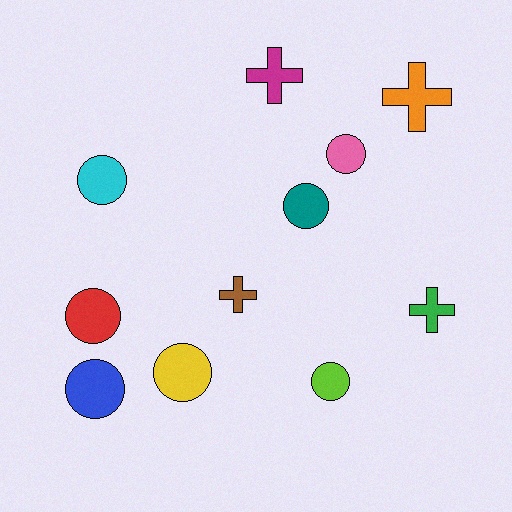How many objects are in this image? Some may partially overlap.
There are 11 objects.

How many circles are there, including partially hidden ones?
There are 7 circles.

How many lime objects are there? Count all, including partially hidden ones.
There is 1 lime object.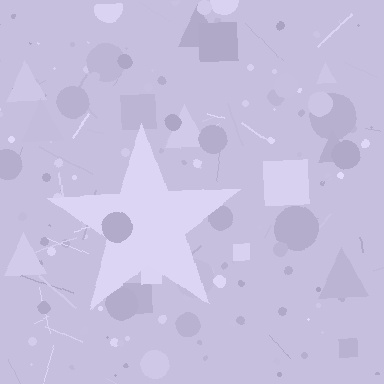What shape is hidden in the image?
A star is hidden in the image.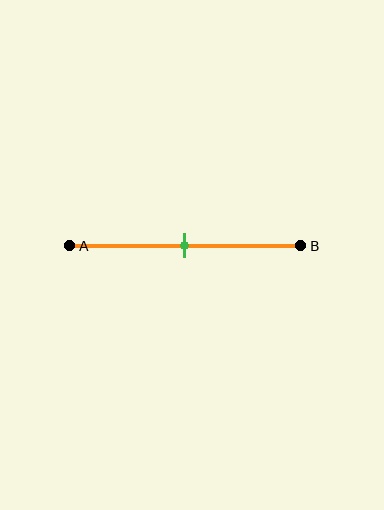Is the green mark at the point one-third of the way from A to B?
No, the mark is at about 50% from A, not at the 33% one-third point.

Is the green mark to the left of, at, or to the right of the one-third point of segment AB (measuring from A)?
The green mark is to the right of the one-third point of segment AB.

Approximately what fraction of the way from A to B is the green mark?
The green mark is approximately 50% of the way from A to B.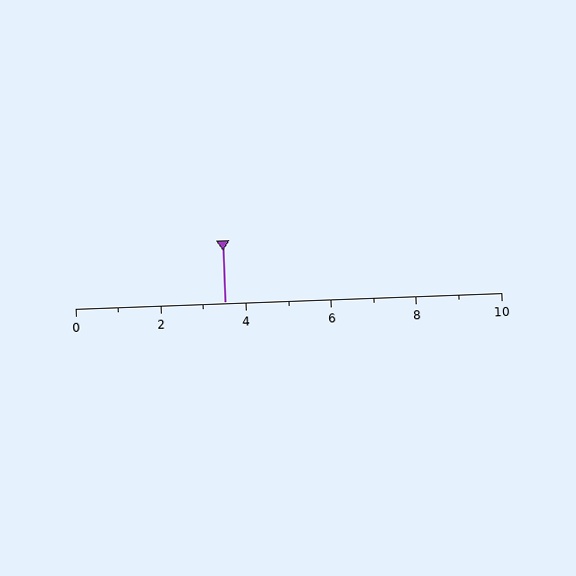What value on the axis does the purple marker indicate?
The marker indicates approximately 3.5.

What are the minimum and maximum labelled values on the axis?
The axis runs from 0 to 10.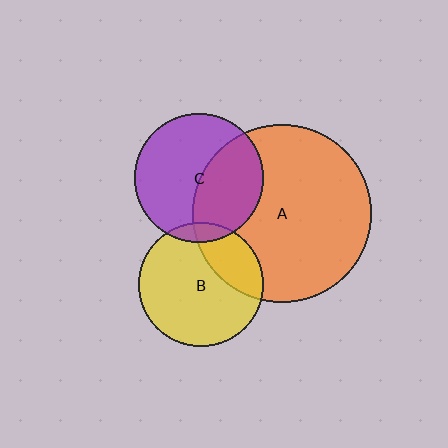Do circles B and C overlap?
Yes.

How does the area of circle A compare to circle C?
Approximately 1.9 times.